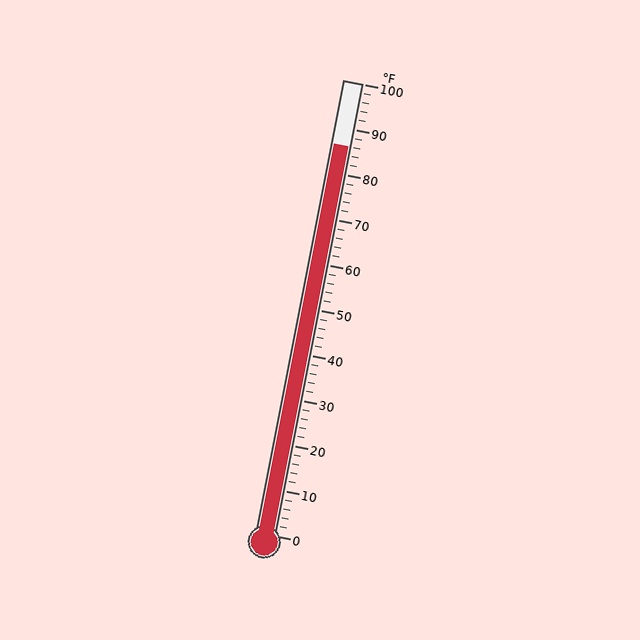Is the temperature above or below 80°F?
The temperature is above 80°F.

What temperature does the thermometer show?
The thermometer shows approximately 86°F.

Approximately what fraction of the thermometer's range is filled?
The thermometer is filled to approximately 85% of its range.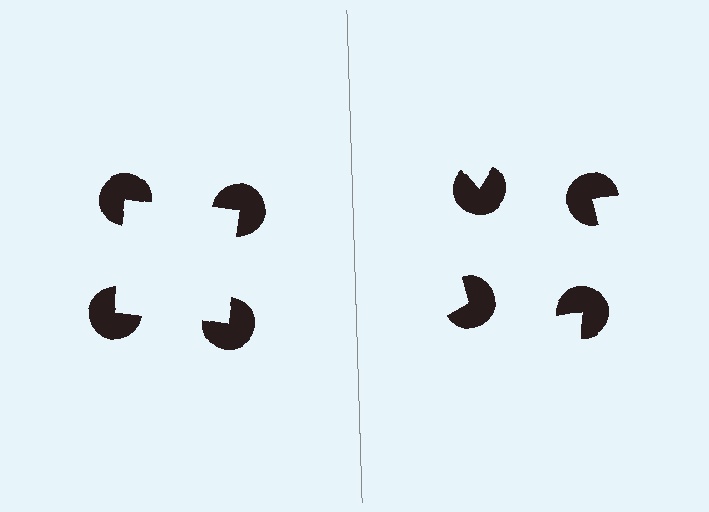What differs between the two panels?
The pac-man discs are positioned identically on both sides; only the wedge orientations differ. On the left they align to a square; on the right they are misaligned.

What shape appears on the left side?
An illusory square.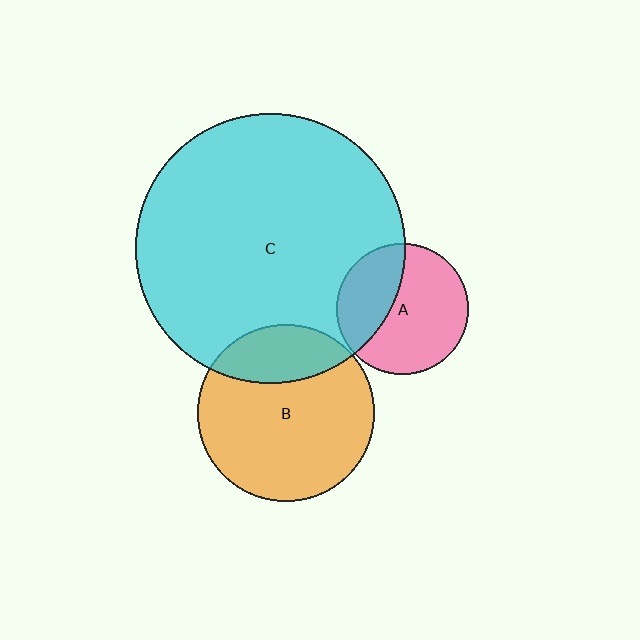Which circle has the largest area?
Circle C (cyan).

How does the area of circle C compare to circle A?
Approximately 4.2 times.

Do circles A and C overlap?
Yes.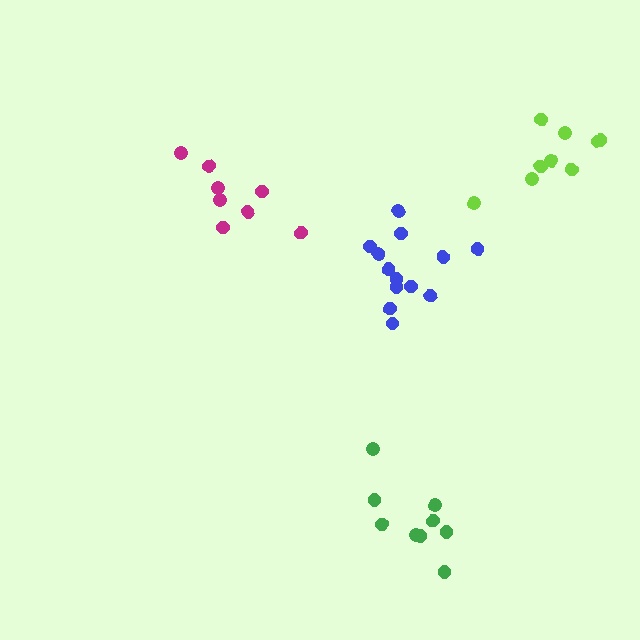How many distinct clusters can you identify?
There are 4 distinct clusters.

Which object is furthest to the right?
The lime cluster is rightmost.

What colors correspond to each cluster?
The clusters are colored: magenta, lime, blue, green.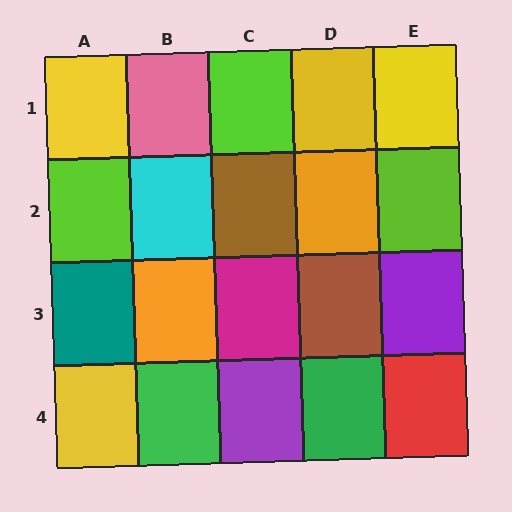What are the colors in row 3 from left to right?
Teal, orange, magenta, brown, purple.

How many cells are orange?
2 cells are orange.